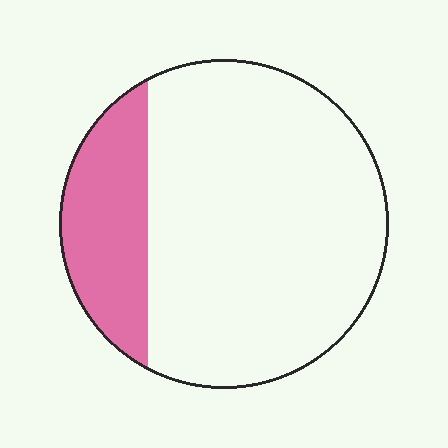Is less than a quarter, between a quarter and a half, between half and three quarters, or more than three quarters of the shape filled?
Less than a quarter.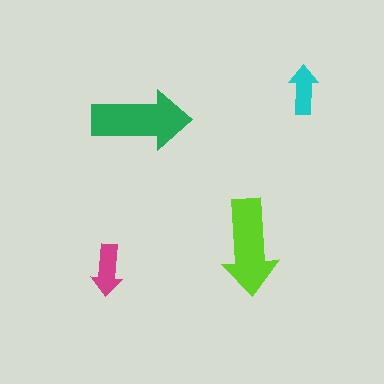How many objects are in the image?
There are 4 objects in the image.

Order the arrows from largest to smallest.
the green one, the lime one, the magenta one, the cyan one.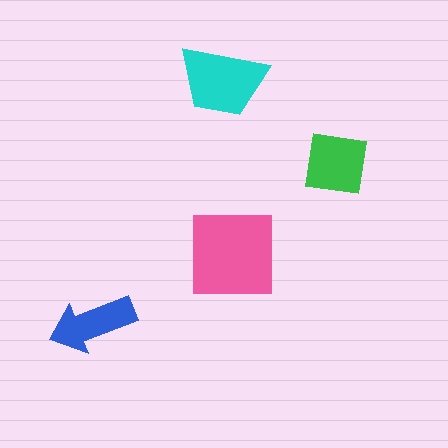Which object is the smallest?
The blue arrow.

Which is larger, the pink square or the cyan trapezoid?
The pink square.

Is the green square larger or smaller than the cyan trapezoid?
Smaller.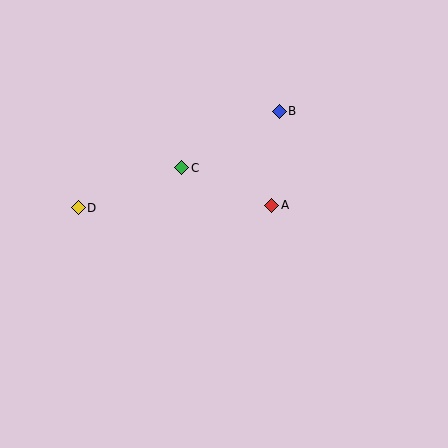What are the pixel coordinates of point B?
Point B is at (279, 111).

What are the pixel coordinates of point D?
Point D is at (78, 208).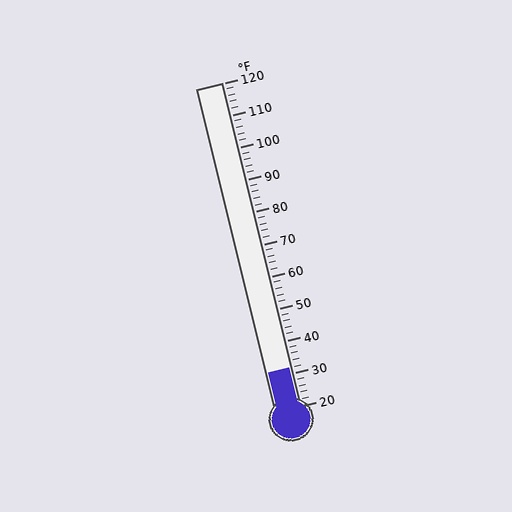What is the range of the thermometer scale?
The thermometer scale ranges from 20°F to 120°F.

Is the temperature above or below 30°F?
The temperature is above 30°F.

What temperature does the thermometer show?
The thermometer shows approximately 32°F.